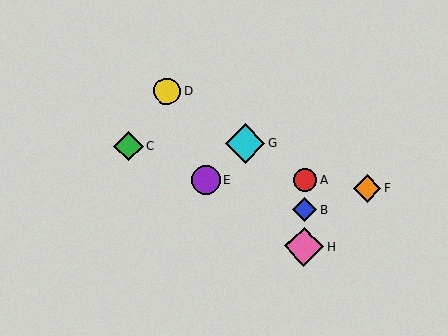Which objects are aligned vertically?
Objects A, B, H are aligned vertically.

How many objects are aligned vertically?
3 objects (A, B, H) are aligned vertically.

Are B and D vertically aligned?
No, B is at x≈305 and D is at x≈167.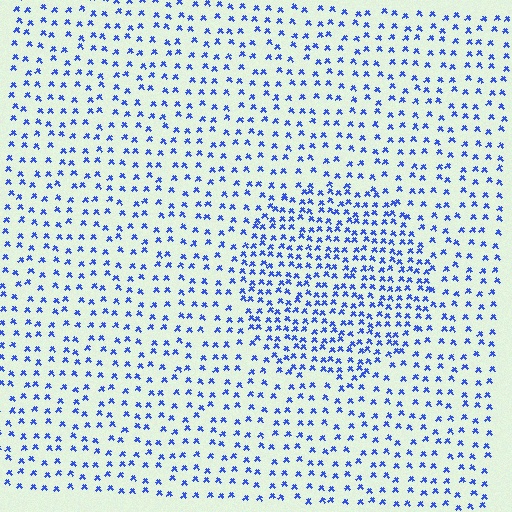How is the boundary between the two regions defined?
The boundary is defined by a change in element density (approximately 1.9x ratio). All elements are the same color, size, and shape.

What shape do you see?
I see a circle.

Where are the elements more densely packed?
The elements are more densely packed inside the circle boundary.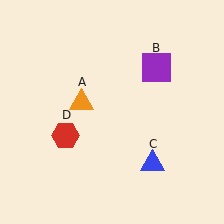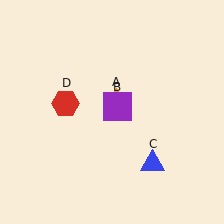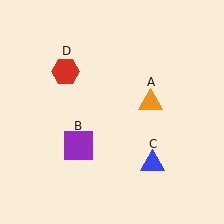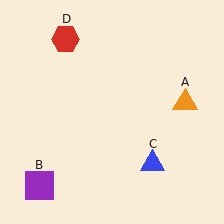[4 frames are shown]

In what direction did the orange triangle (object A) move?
The orange triangle (object A) moved right.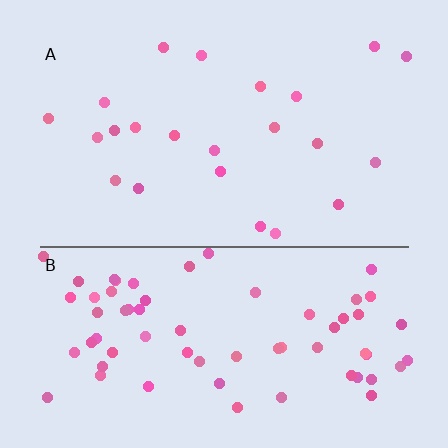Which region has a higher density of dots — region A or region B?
B (the bottom).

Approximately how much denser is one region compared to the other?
Approximately 3.0× — region B over region A.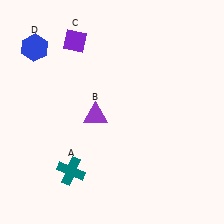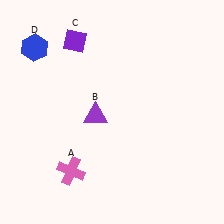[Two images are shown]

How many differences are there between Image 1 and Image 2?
There is 1 difference between the two images.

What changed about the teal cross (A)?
In Image 1, A is teal. In Image 2, it changed to pink.